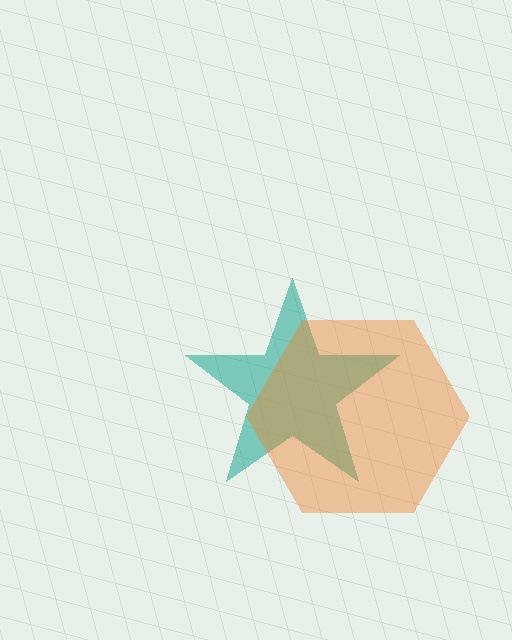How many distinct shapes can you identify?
There are 2 distinct shapes: a teal star, an orange hexagon.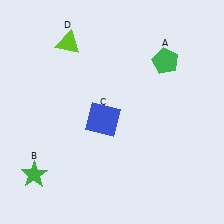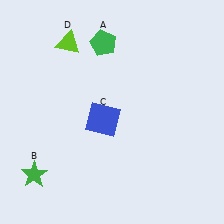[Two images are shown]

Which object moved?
The green pentagon (A) moved left.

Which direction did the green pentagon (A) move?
The green pentagon (A) moved left.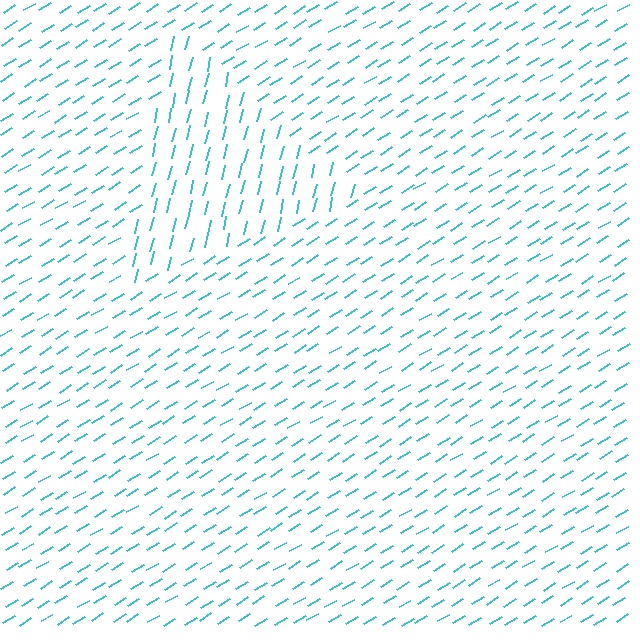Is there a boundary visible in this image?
Yes, there is a texture boundary formed by a change in line orientation.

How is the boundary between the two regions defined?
The boundary is defined purely by a change in line orientation (approximately 45 degrees difference). All lines are the same color and thickness.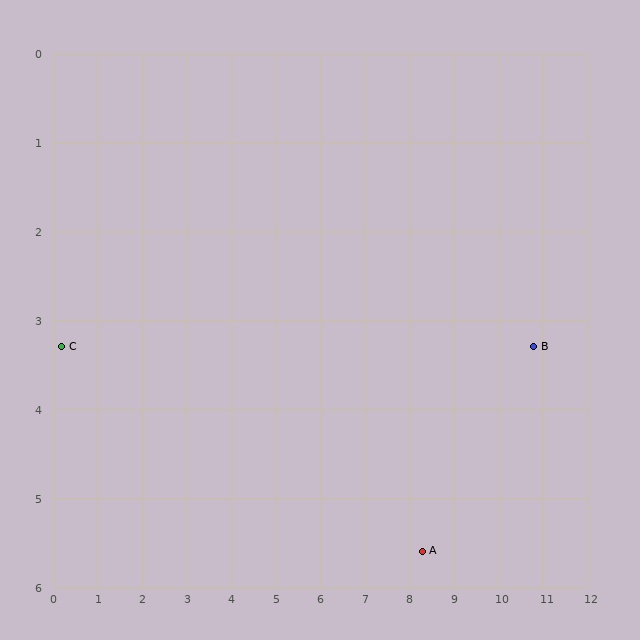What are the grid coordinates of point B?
Point B is at approximately (10.8, 3.3).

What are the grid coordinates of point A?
Point A is at approximately (8.3, 5.6).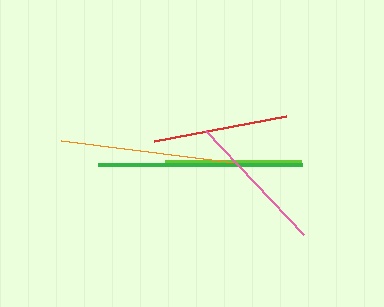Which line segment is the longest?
The green line is the longest at approximately 204 pixels.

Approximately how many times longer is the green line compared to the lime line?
The green line is approximately 1.5 times the length of the lime line.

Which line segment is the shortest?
The red line is the shortest at approximately 135 pixels.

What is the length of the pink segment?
The pink segment is approximately 142 pixels long.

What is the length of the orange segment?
The orange segment is approximately 199 pixels long.